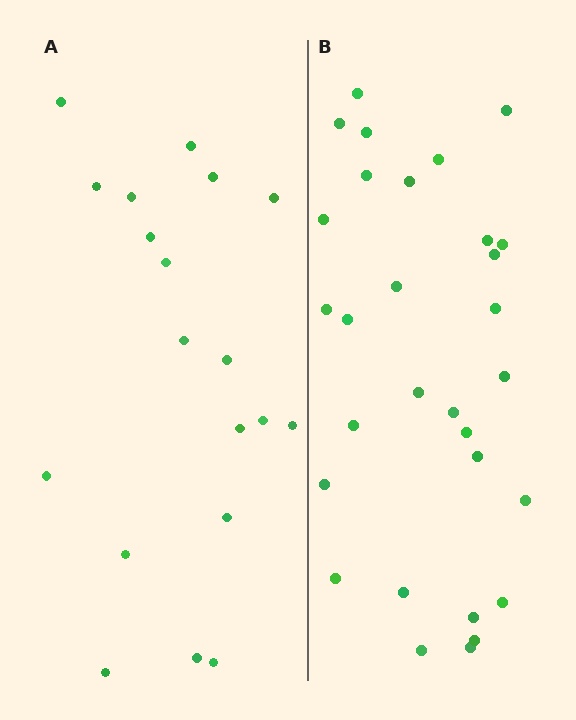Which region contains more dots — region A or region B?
Region B (the right region) has more dots.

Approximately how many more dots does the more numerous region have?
Region B has roughly 12 or so more dots than region A.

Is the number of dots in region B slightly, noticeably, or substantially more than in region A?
Region B has substantially more. The ratio is roughly 1.6 to 1.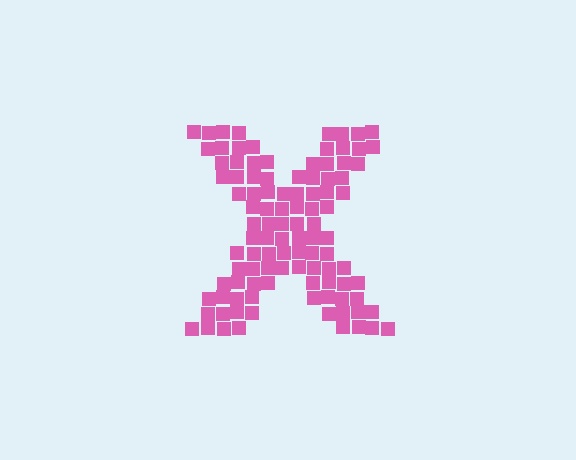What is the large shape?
The large shape is the letter X.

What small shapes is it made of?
It is made of small squares.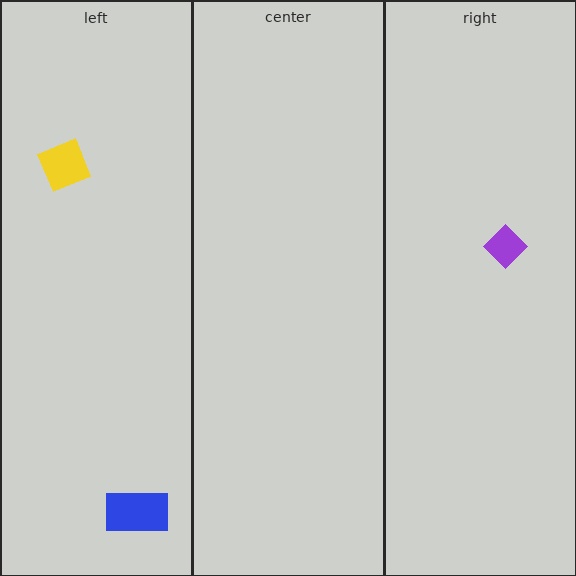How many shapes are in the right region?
1.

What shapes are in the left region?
The blue rectangle, the yellow square.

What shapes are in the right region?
The purple diamond.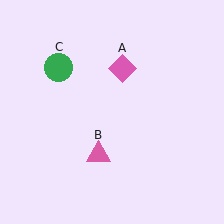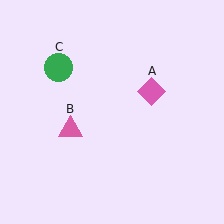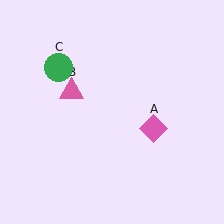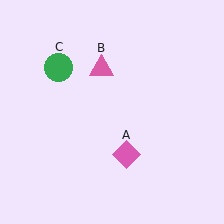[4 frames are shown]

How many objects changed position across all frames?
2 objects changed position: pink diamond (object A), pink triangle (object B).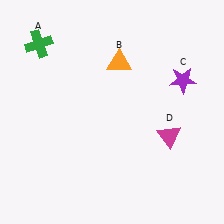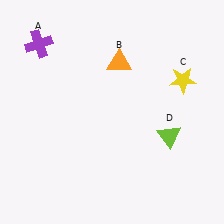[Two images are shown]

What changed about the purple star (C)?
In Image 1, C is purple. In Image 2, it changed to yellow.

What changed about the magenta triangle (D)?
In Image 1, D is magenta. In Image 2, it changed to lime.